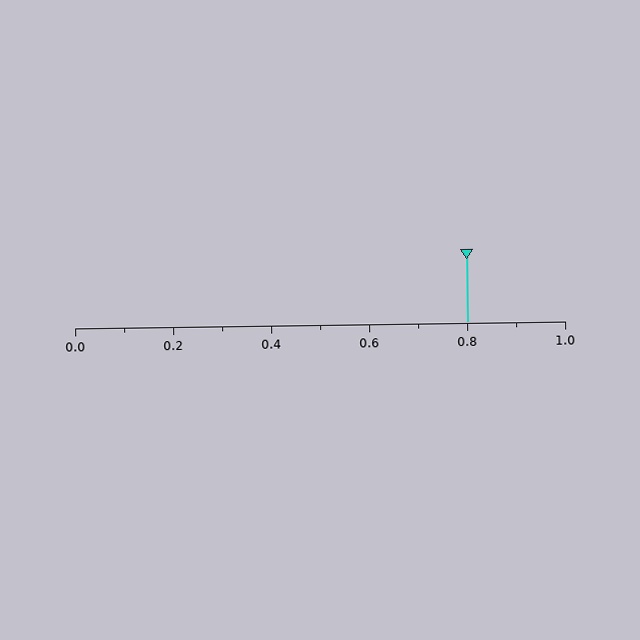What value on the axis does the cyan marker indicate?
The marker indicates approximately 0.8.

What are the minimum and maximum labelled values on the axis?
The axis runs from 0.0 to 1.0.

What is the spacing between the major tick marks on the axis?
The major ticks are spaced 0.2 apart.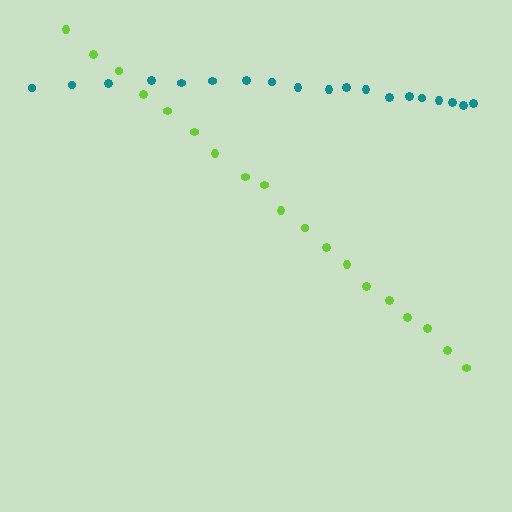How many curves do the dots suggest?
There are 2 distinct paths.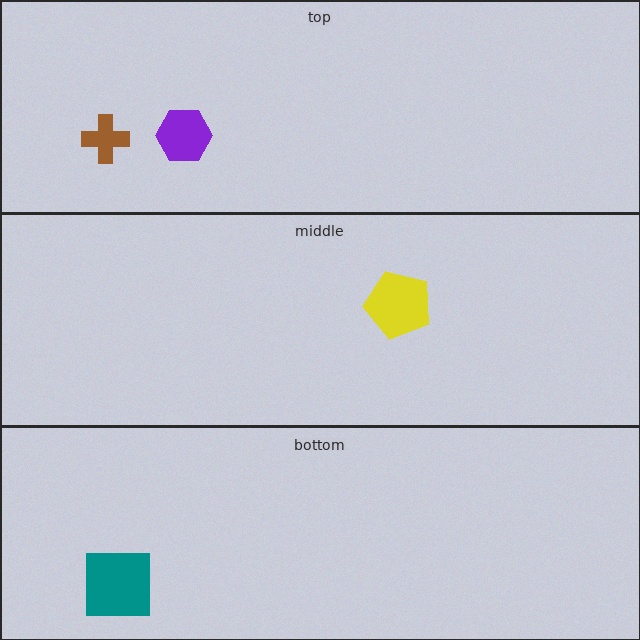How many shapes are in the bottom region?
1.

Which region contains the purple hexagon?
The top region.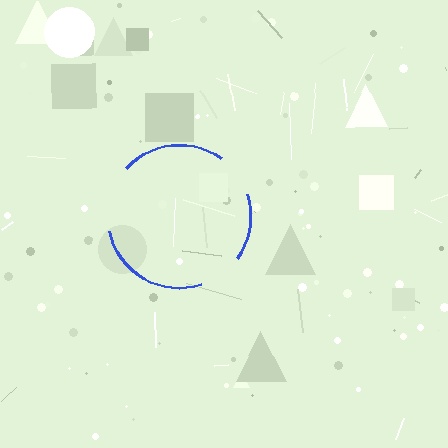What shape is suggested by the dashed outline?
The dashed outline suggests a circle.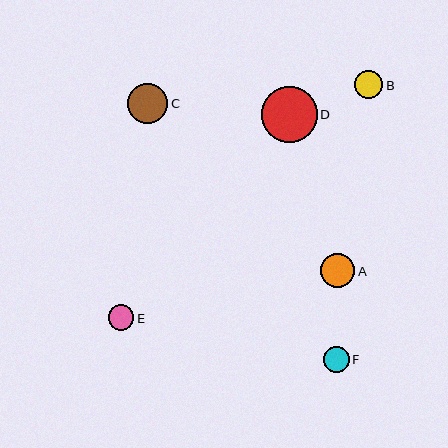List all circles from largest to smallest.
From largest to smallest: D, C, A, B, E, F.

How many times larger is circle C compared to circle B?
Circle C is approximately 1.4 times the size of circle B.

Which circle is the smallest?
Circle F is the smallest with a size of approximately 26 pixels.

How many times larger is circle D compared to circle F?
Circle D is approximately 2.2 times the size of circle F.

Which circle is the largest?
Circle D is the largest with a size of approximately 56 pixels.